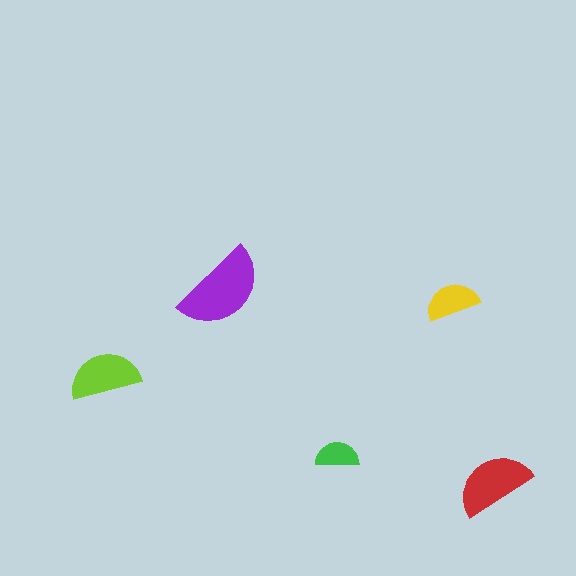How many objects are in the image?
There are 5 objects in the image.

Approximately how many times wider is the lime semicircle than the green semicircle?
About 1.5 times wider.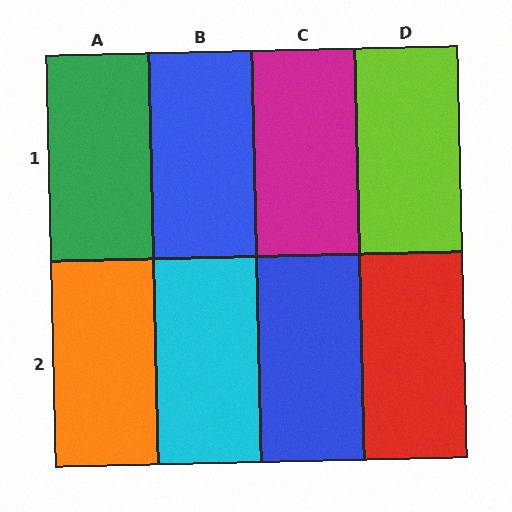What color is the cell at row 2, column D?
Red.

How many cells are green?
1 cell is green.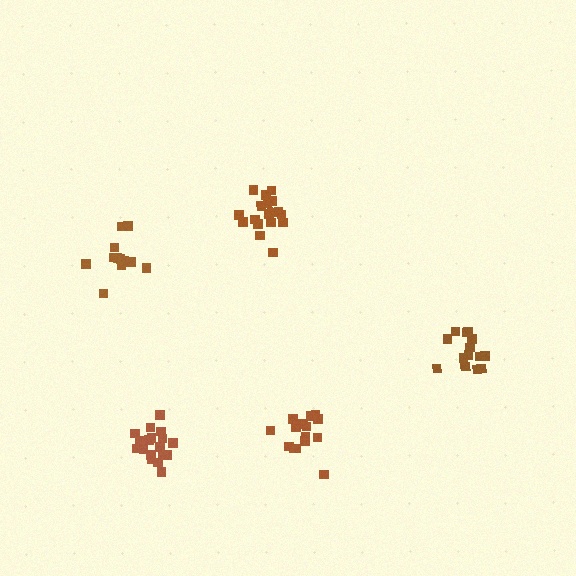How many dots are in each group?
Group 1: 14 dots, Group 2: 15 dots, Group 3: 18 dots, Group 4: 18 dots, Group 5: 12 dots (77 total).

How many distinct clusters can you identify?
There are 5 distinct clusters.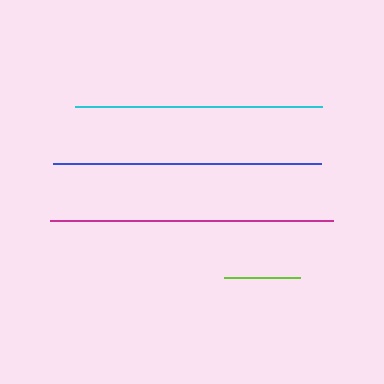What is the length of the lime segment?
The lime segment is approximately 76 pixels long.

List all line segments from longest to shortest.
From longest to shortest: magenta, blue, cyan, lime.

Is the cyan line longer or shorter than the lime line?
The cyan line is longer than the lime line.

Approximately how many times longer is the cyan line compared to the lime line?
The cyan line is approximately 3.2 times the length of the lime line.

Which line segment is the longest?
The magenta line is the longest at approximately 282 pixels.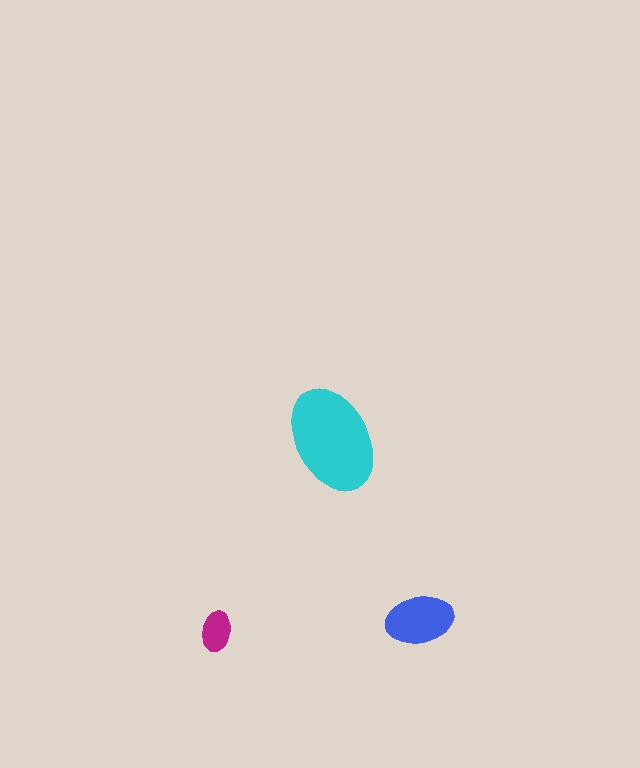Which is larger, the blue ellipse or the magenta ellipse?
The blue one.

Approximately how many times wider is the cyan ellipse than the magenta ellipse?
About 2.5 times wider.